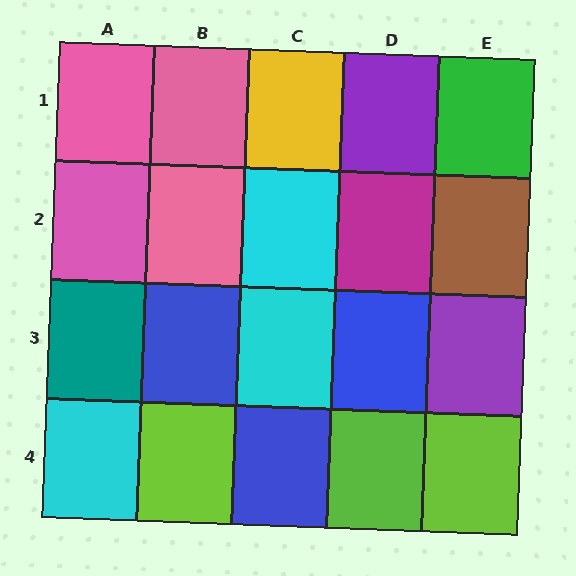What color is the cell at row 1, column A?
Pink.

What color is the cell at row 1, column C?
Yellow.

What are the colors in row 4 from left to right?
Cyan, lime, blue, lime, lime.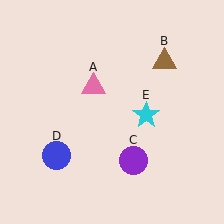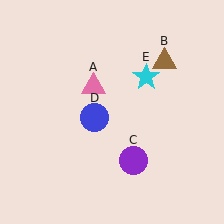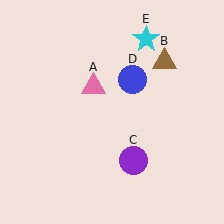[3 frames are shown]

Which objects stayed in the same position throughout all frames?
Pink triangle (object A) and brown triangle (object B) and purple circle (object C) remained stationary.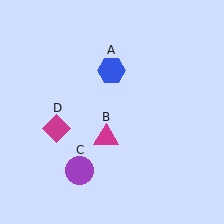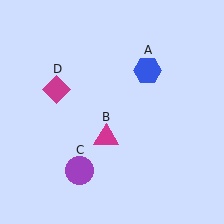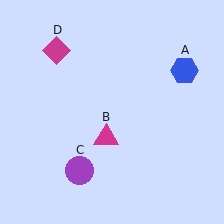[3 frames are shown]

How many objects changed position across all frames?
2 objects changed position: blue hexagon (object A), magenta diamond (object D).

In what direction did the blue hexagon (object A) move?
The blue hexagon (object A) moved right.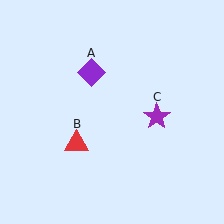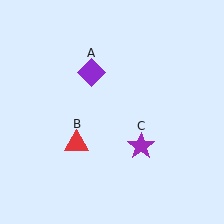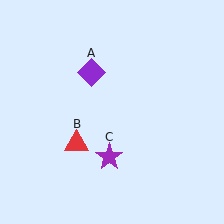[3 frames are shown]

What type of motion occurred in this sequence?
The purple star (object C) rotated clockwise around the center of the scene.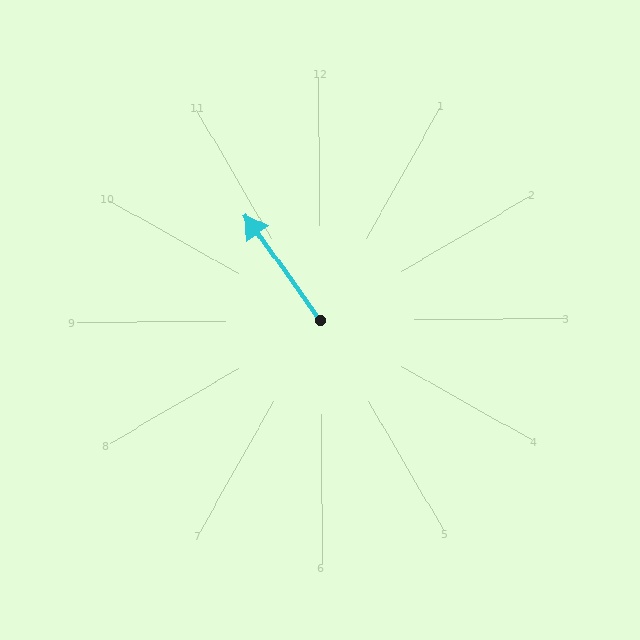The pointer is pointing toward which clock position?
Roughly 11 o'clock.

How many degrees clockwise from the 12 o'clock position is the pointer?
Approximately 325 degrees.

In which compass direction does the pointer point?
Northwest.